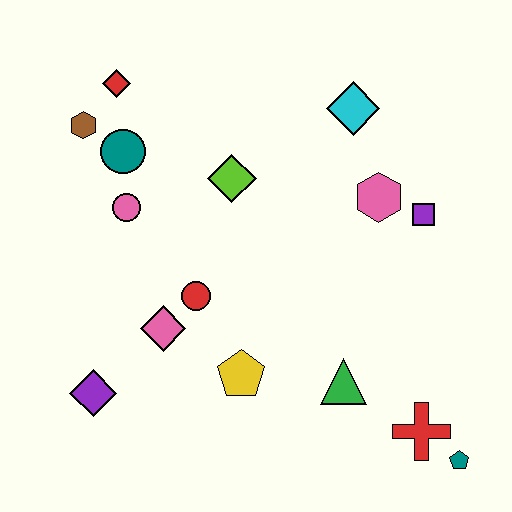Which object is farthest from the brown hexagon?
The teal pentagon is farthest from the brown hexagon.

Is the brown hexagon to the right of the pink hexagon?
No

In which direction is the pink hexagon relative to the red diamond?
The pink hexagon is to the right of the red diamond.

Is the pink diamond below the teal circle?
Yes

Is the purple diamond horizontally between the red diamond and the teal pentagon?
No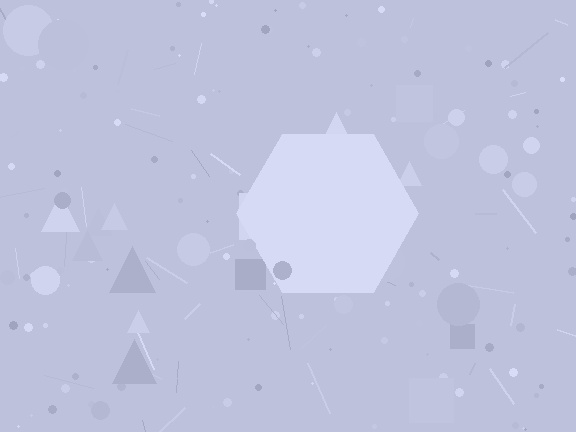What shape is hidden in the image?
A hexagon is hidden in the image.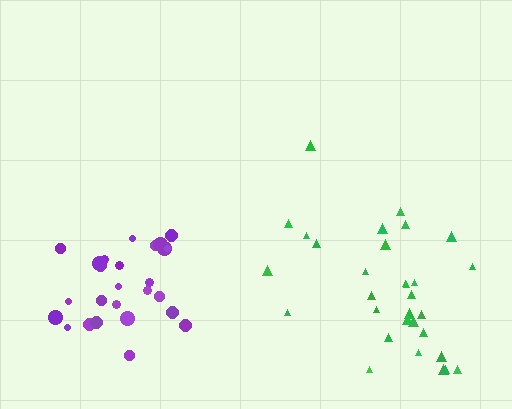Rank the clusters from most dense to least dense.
purple, green.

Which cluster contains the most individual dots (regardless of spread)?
Green (31).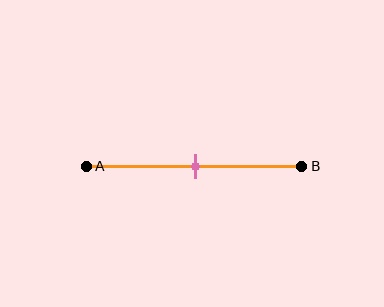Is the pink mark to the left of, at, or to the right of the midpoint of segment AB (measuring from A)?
The pink mark is approximately at the midpoint of segment AB.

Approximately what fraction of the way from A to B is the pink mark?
The pink mark is approximately 50% of the way from A to B.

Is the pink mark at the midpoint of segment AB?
Yes, the mark is approximately at the midpoint.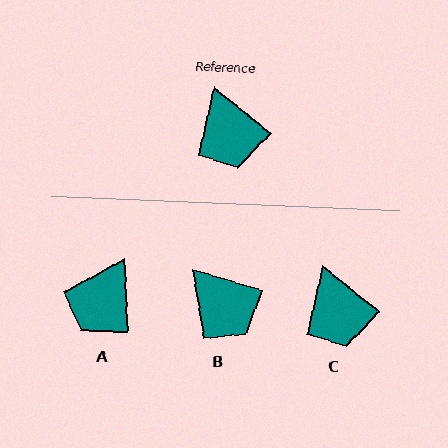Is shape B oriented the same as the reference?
No, it is off by about 23 degrees.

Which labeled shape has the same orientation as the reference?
C.